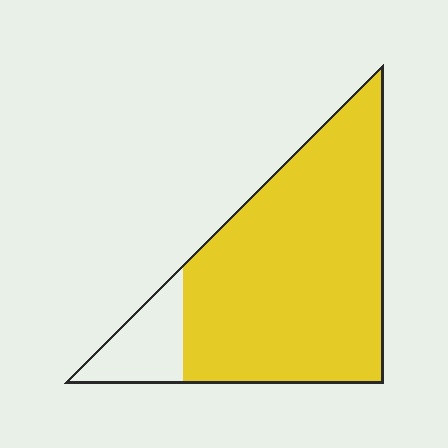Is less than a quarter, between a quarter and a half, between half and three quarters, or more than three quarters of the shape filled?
More than three quarters.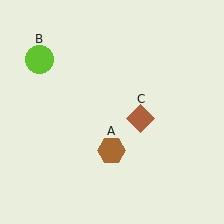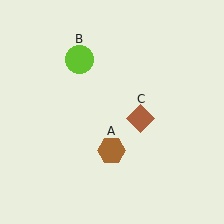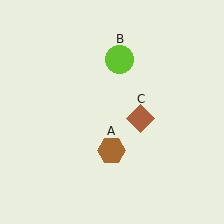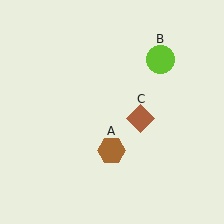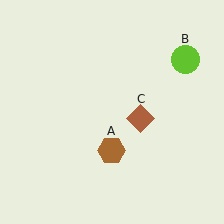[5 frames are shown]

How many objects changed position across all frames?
1 object changed position: lime circle (object B).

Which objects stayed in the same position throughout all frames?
Brown hexagon (object A) and brown diamond (object C) remained stationary.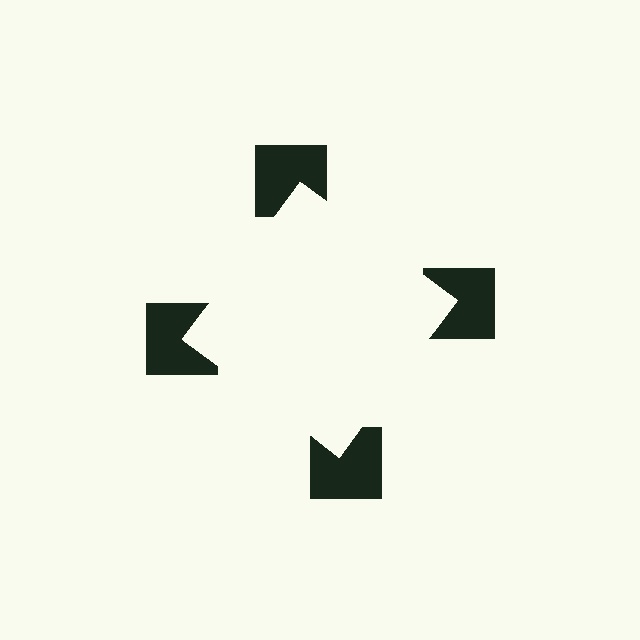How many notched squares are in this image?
There are 4 — one at each vertex of the illusory square.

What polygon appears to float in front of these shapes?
An illusory square — its edges are inferred from the aligned wedge cuts in the notched squares, not physically drawn.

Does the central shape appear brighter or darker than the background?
It typically appears slightly brighter than the background, even though no actual brightness change is drawn.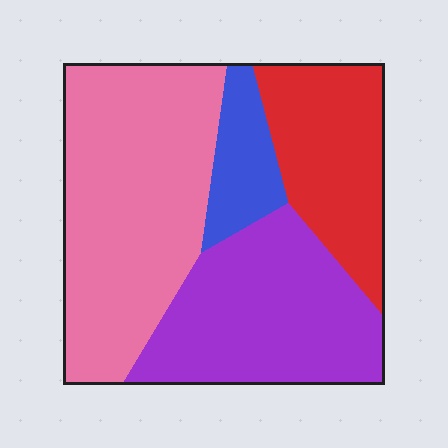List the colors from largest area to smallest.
From largest to smallest: pink, purple, red, blue.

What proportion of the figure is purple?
Purple covers around 30% of the figure.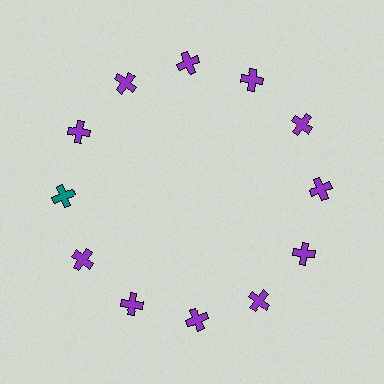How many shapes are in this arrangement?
There are 12 shapes arranged in a ring pattern.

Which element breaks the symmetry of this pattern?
The teal cross at roughly the 9 o'clock position breaks the symmetry. All other shapes are purple crosses.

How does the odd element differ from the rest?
It has a different color: teal instead of purple.